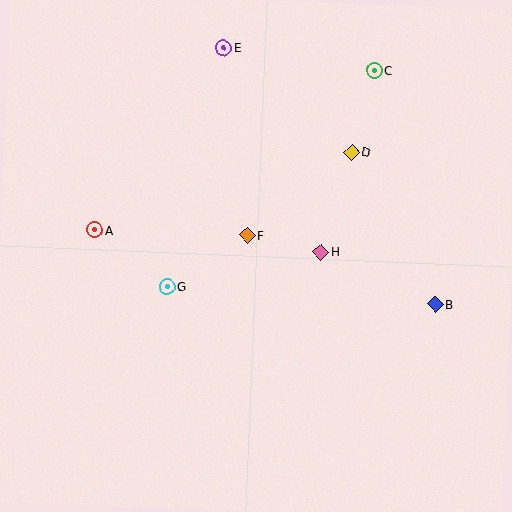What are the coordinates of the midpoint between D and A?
The midpoint between D and A is at (223, 191).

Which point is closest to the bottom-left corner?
Point G is closest to the bottom-left corner.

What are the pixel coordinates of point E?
Point E is at (223, 47).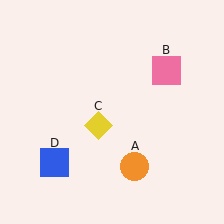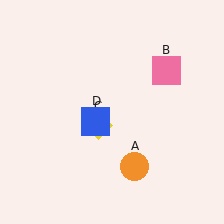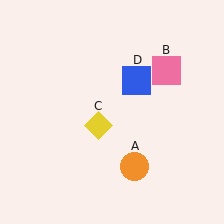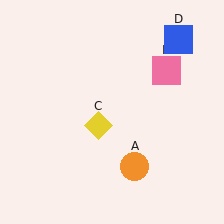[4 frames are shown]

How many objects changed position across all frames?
1 object changed position: blue square (object D).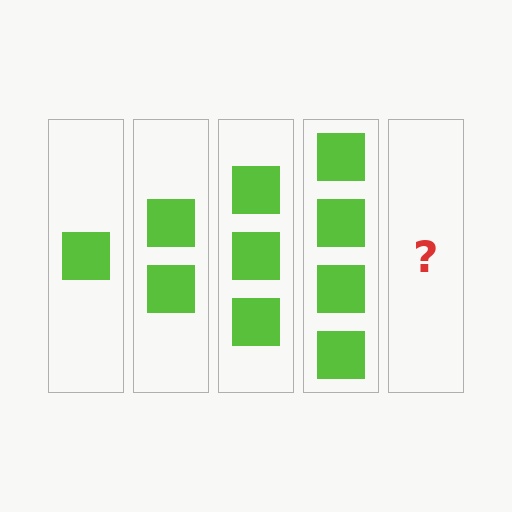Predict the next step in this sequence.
The next step is 5 squares.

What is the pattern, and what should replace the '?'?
The pattern is that each step adds one more square. The '?' should be 5 squares.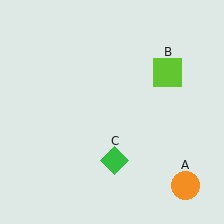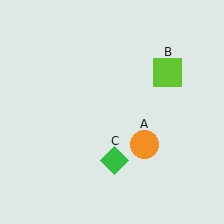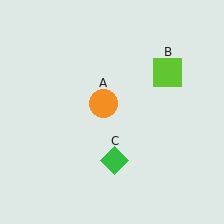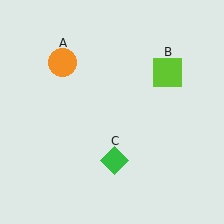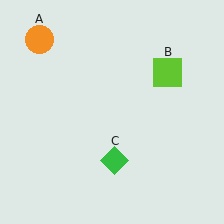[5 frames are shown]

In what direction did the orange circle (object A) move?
The orange circle (object A) moved up and to the left.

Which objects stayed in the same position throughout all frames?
Lime square (object B) and green diamond (object C) remained stationary.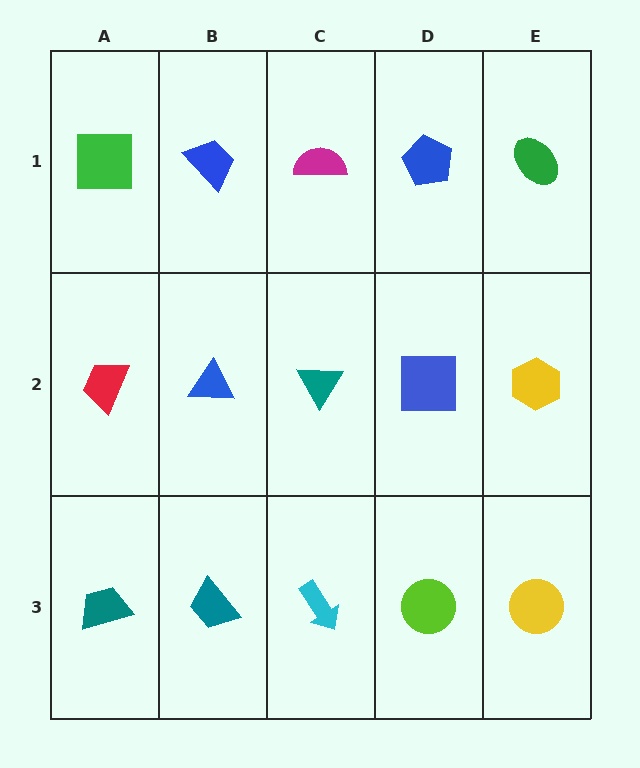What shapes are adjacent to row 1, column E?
A yellow hexagon (row 2, column E), a blue pentagon (row 1, column D).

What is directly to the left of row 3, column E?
A lime circle.